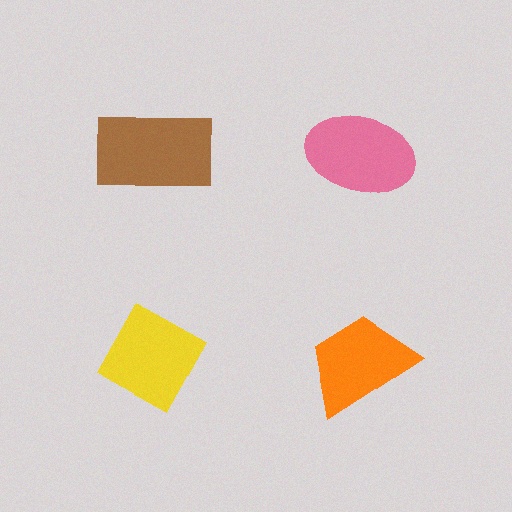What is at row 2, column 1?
A yellow diamond.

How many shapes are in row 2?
2 shapes.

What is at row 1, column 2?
A pink ellipse.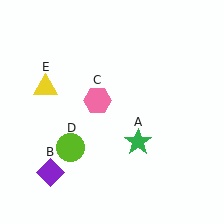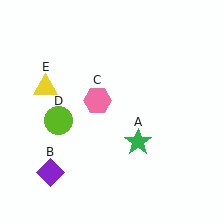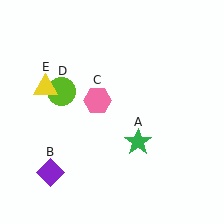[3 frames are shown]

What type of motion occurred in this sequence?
The lime circle (object D) rotated clockwise around the center of the scene.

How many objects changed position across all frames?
1 object changed position: lime circle (object D).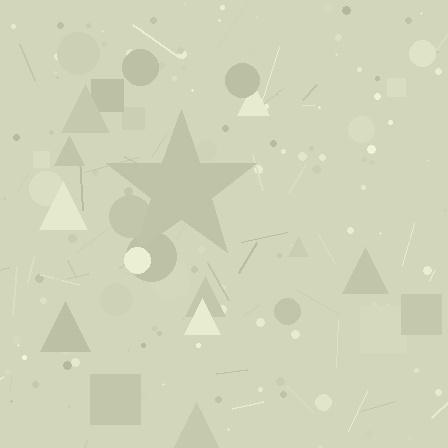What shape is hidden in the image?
A star is hidden in the image.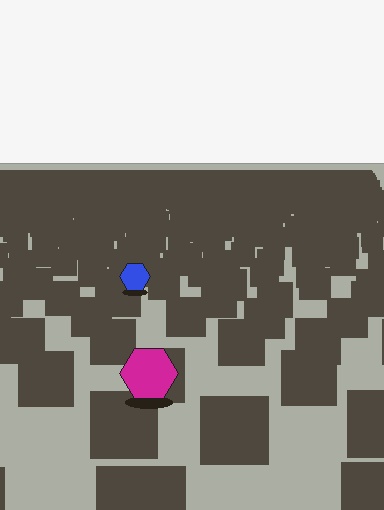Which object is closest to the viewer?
The magenta hexagon is closest. The texture marks near it are larger and more spread out.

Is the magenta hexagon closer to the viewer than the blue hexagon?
Yes. The magenta hexagon is closer — you can tell from the texture gradient: the ground texture is coarser near it.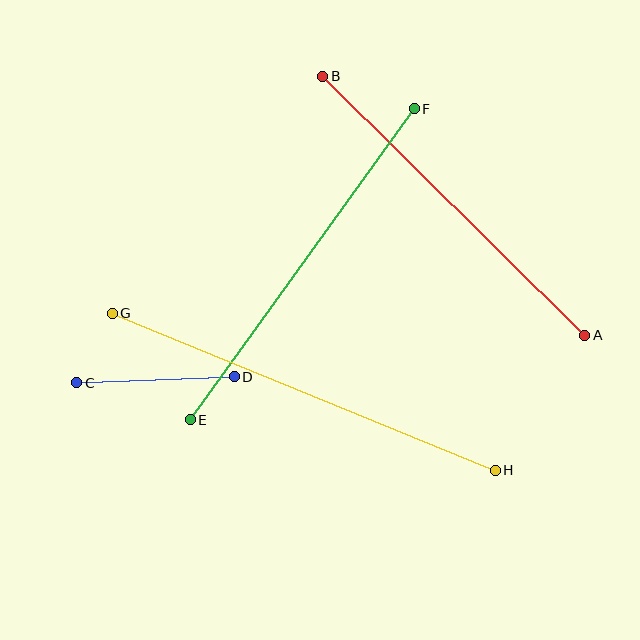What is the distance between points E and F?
The distance is approximately 383 pixels.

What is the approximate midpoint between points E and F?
The midpoint is at approximately (302, 264) pixels.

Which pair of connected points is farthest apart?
Points G and H are farthest apart.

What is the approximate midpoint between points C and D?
The midpoint is at approximately (156, 380) pixels.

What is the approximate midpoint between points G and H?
The midpoint is at approximately (304, 392) pixels.